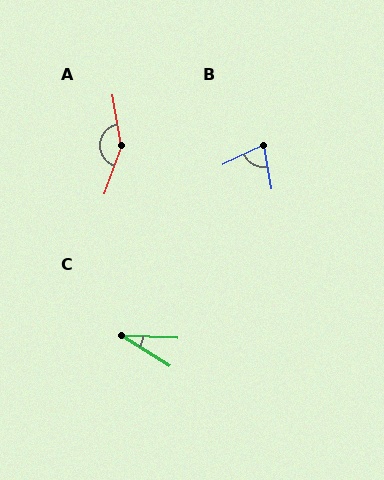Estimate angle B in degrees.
Approximately 74 degrees.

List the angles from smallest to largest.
C (30°), B (74°), A (151°).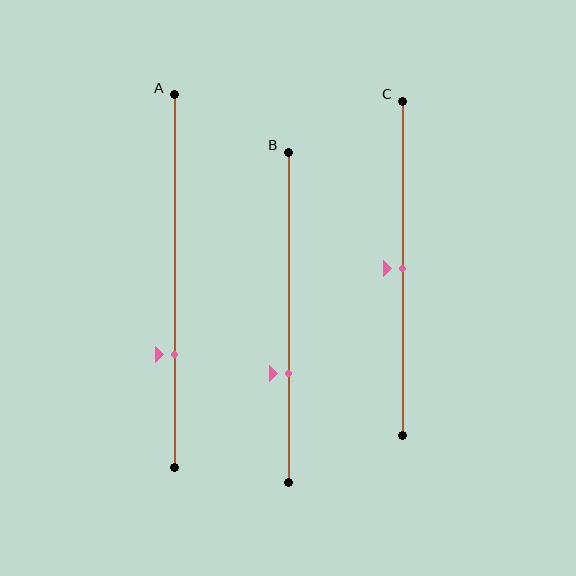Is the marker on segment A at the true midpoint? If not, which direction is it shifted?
No, the marker on segment A is shifted downward by about 20% of the segment length.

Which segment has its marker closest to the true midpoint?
Segment C has its marker closest to the true midpoint.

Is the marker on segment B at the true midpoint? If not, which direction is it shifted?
No, the marker on segment B is shifted downward by about 17% of the segment length.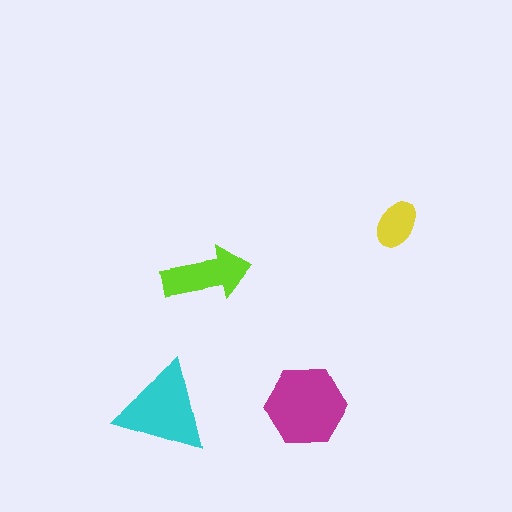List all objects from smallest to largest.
The yellow ellipse, the lime arrow, the cyan triangle, the magenta hexagon.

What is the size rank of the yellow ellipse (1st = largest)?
4th.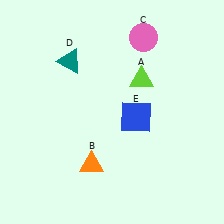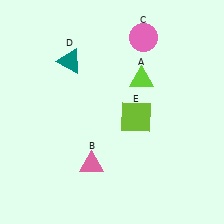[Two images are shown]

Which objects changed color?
B changed from orange to pink. E changed from blue to lime.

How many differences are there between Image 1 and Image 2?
There are 2 differences between the two images.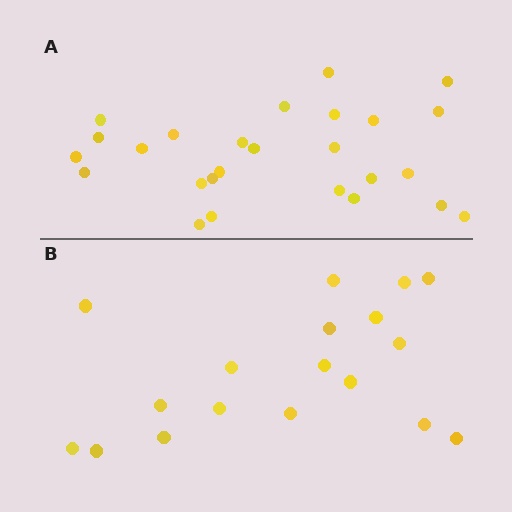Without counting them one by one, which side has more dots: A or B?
Region A (the top region) has more dots.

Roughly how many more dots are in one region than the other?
Region A has roughly 8 or so more dots than region B.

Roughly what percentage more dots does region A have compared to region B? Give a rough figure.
About 45% more.